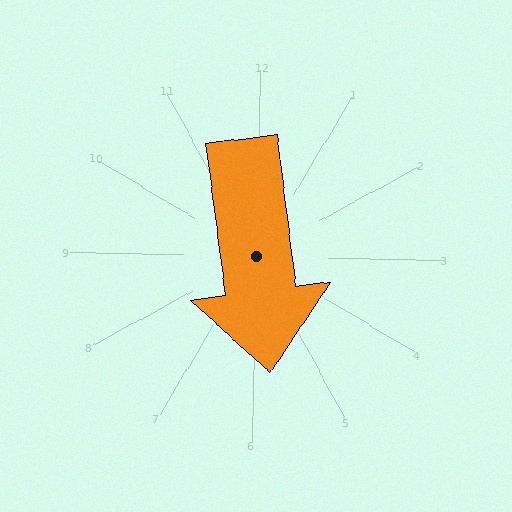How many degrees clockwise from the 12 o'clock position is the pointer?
Approximately 172 degrees.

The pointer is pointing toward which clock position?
Roughly 6 o'clock.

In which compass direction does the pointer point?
South.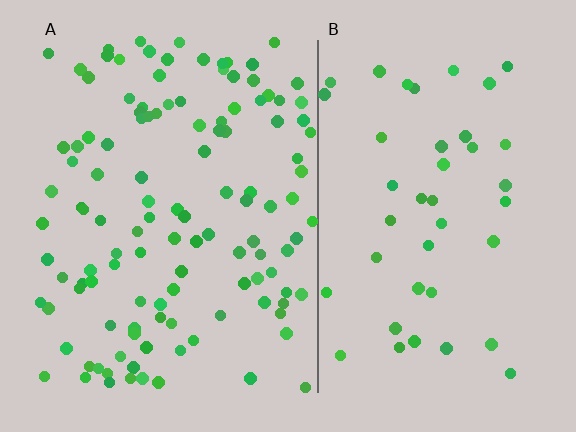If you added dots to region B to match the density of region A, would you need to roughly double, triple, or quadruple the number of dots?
Approximately triple.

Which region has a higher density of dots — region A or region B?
A (the left).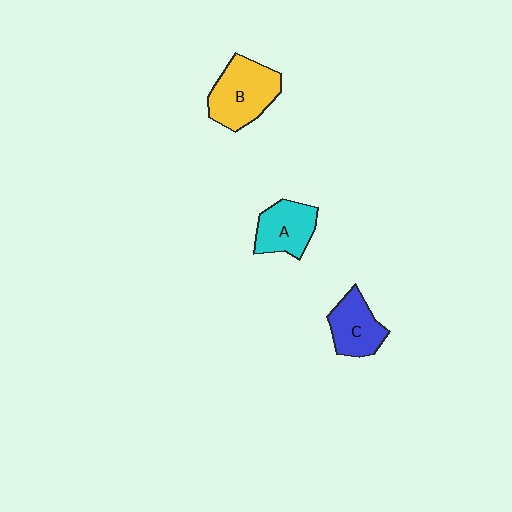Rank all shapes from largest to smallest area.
From largest to smallest: B (yellow), A (cyan), C (blue).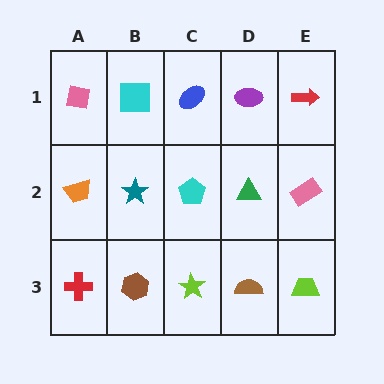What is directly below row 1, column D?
A green triangle.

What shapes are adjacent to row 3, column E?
A pink rectangle (row 2, column E), a brown semicircle (row 3, column D).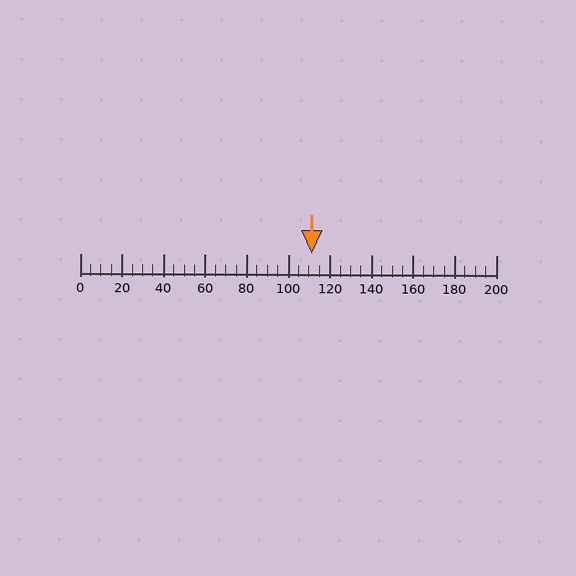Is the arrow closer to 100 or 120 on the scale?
The arrow is closer to 120.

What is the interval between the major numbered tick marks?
The major tick marks are spaced 20 units apart.